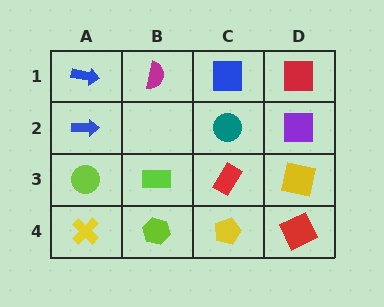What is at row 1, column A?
A blue arrow.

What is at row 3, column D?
A yellow square.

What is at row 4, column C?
A yellow pentagon.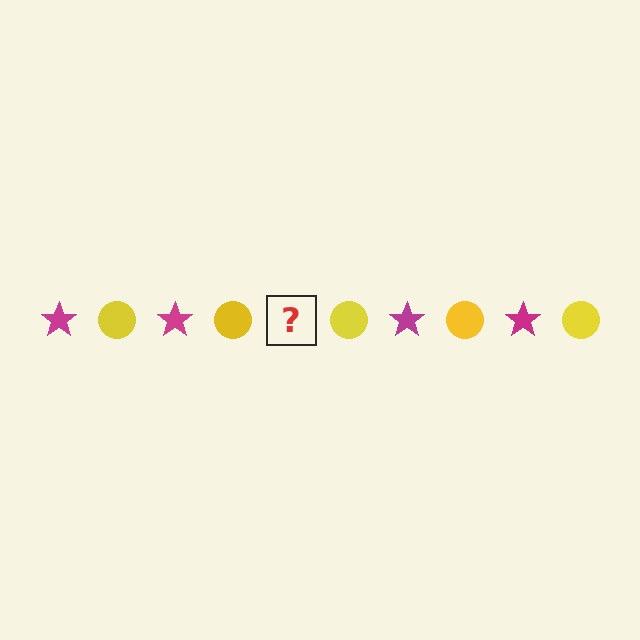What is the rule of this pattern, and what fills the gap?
The rule is that the pattern alternates between magenta star and yellow circle. The gap should be filled with a magenta star.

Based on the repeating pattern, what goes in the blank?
The blank should be a magenta star.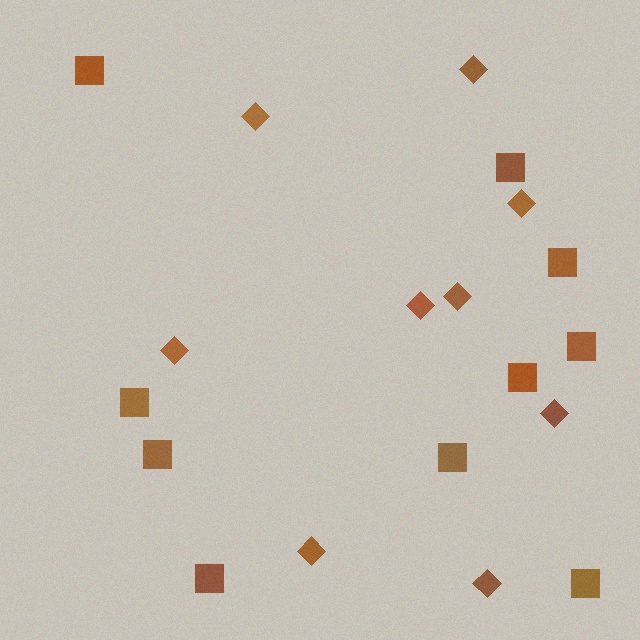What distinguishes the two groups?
There are 2 groups: one group of diamonds (9) and one group of squares (10).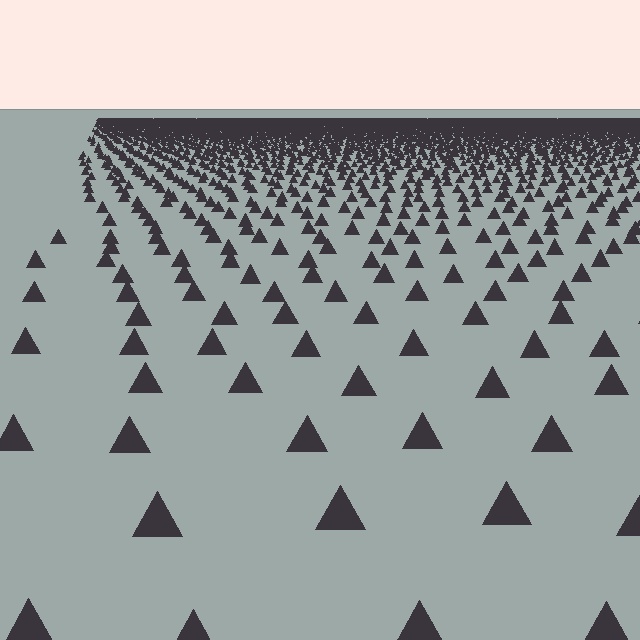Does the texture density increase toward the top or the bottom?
Density increases toward the top.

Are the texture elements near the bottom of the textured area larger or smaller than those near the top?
Larger. Near the bottom, elements are closer to the viewer and appear at a bigger on-screen size.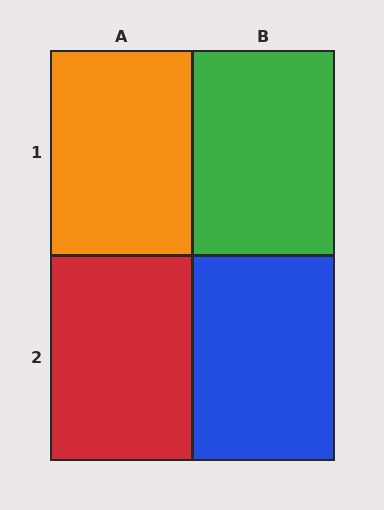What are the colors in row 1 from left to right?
Orange, green.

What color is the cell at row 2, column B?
Blue.